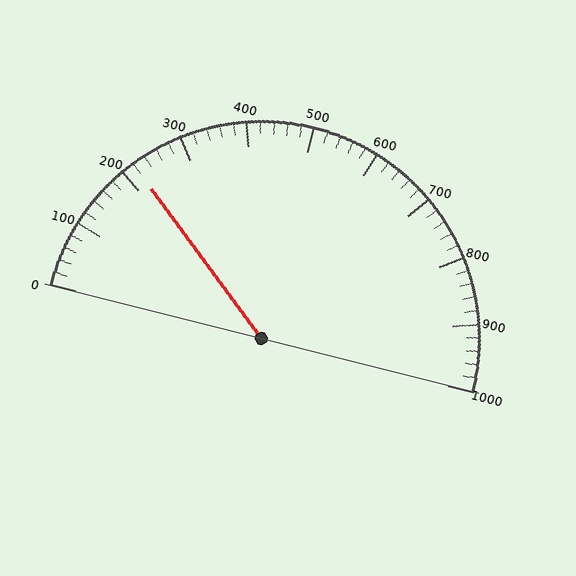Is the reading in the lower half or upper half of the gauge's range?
The reading is in the lower half of the range (0 to 1000).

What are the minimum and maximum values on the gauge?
The gauge ranges from 0 to 1000.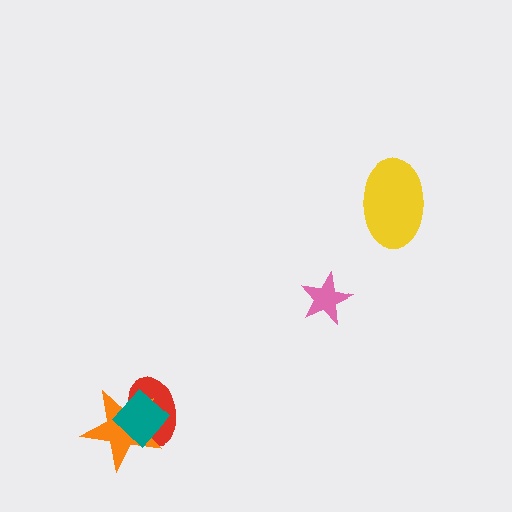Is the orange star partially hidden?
Yes, it is partially covered by another shape.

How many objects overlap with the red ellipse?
2 objects overlap with the red ellipse.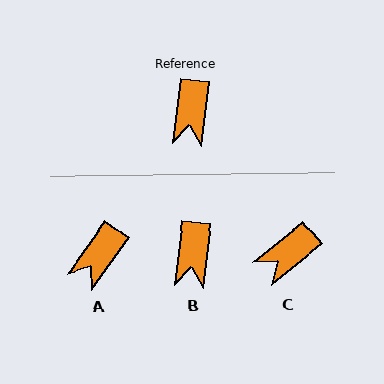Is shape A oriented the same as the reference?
No, it is off by about 29 degrees.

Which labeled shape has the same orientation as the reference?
B.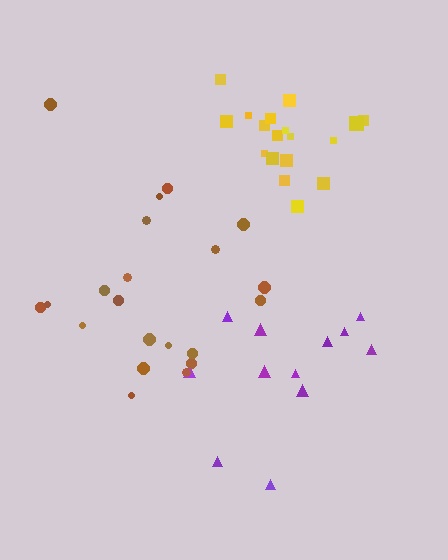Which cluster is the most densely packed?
Yellow.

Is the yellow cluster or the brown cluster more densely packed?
Yellow.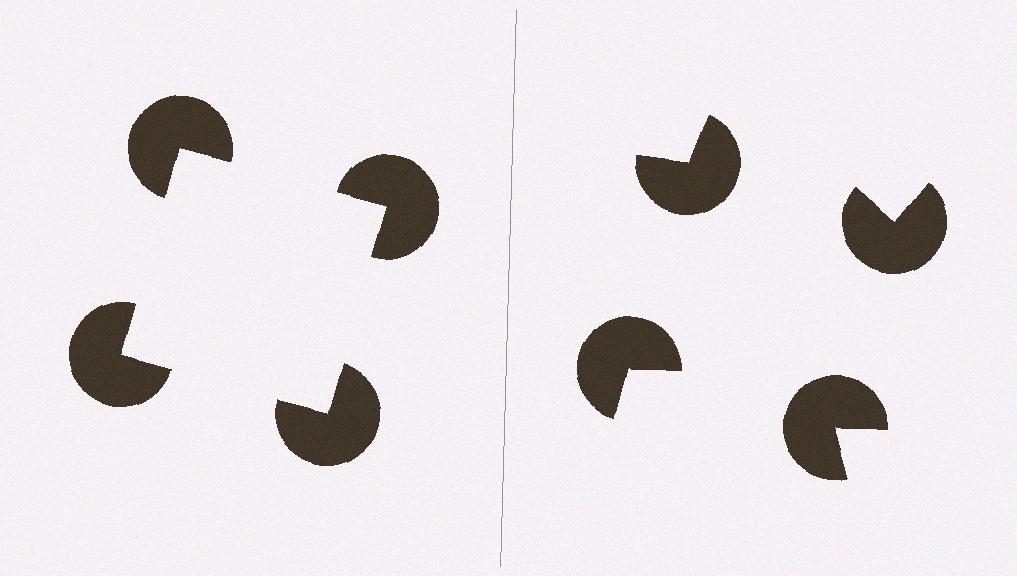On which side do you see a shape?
An illusory square appears on the left side. On the right side the wedge cuts are rotated, so no coherent shape forms.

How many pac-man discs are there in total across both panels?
8 — 4 on each side.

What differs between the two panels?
The pac-man discs are positioned identically on both sides; only the wedge orientations differ. On the left they align to a square; on the right they are misaligned.